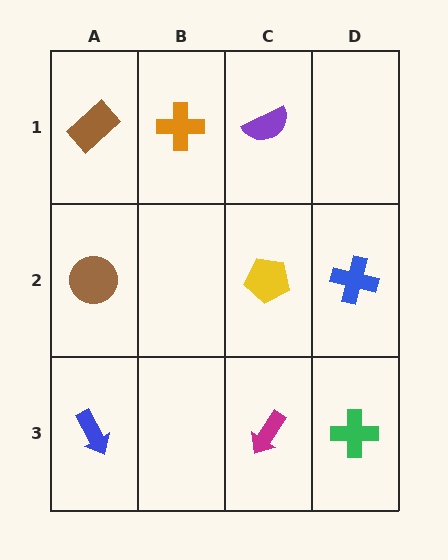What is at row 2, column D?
A blue cross.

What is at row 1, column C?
A purple semicircle.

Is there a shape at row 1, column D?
No, that cell is empty.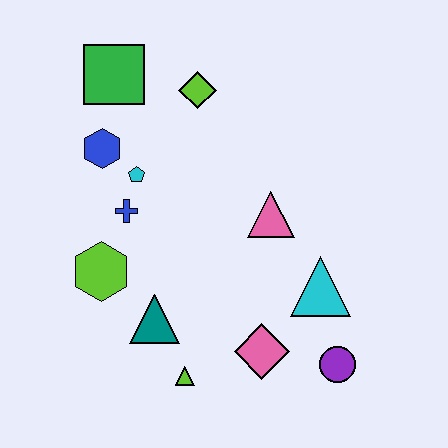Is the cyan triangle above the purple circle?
Yes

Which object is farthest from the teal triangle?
The green square is farthest from the teal triangle.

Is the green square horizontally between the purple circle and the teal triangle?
No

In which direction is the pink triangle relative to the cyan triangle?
The pink triangle is above the cyan triangle.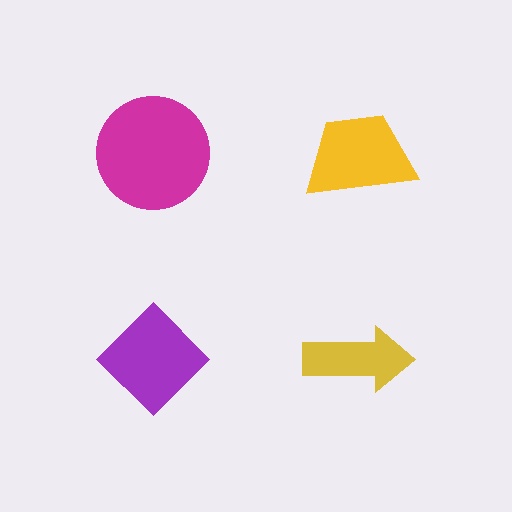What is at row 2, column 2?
A yellow arrow.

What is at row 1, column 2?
A yellow trapezoid.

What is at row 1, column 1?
A magenta circle.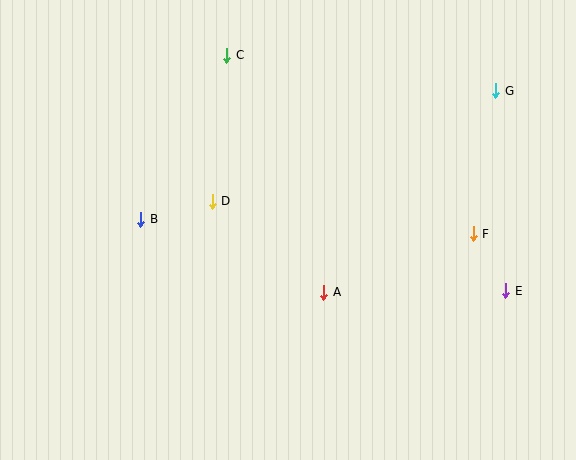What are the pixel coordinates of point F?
Point F is at (473, 234).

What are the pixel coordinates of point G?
Point G is at (496, 91).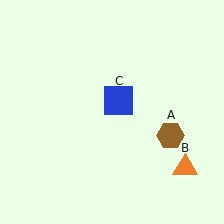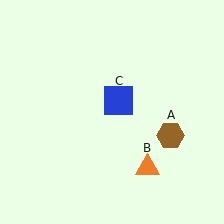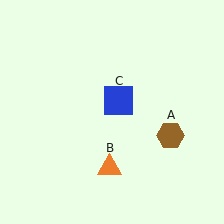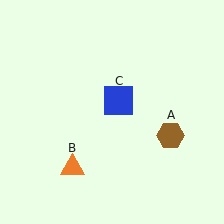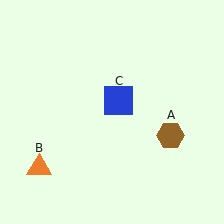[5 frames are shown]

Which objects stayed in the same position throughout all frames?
Brown hexagon (object A) and blue square (object C) remained stationary.